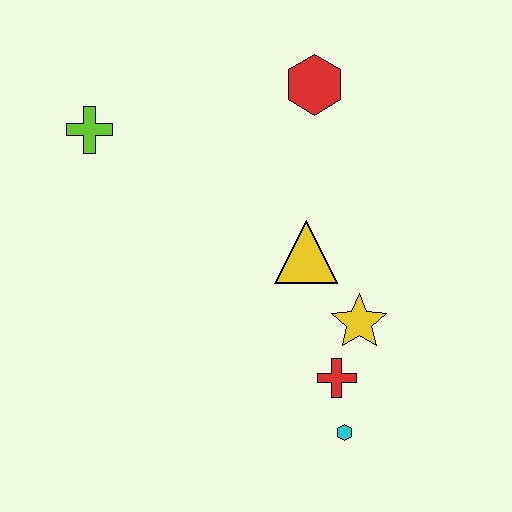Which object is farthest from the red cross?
The lime cross is farthest from the red cross.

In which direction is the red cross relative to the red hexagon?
The red cross is below the red hexagon.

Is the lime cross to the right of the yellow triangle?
No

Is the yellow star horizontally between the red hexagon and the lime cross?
No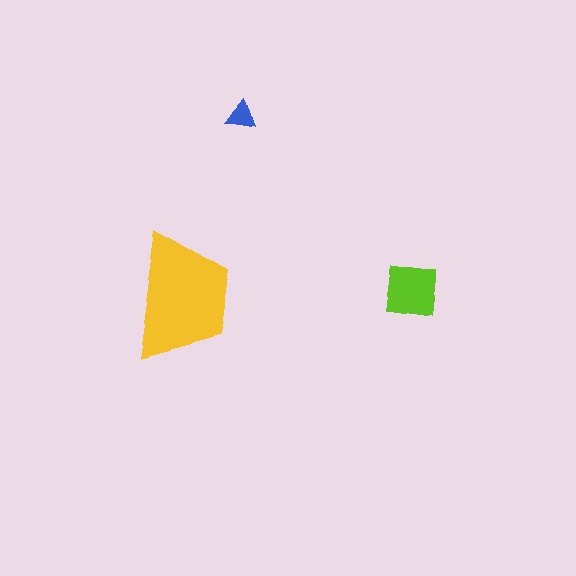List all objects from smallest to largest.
The blue triangle, the lime square, the yellow trapezoid.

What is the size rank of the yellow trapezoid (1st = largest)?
1st.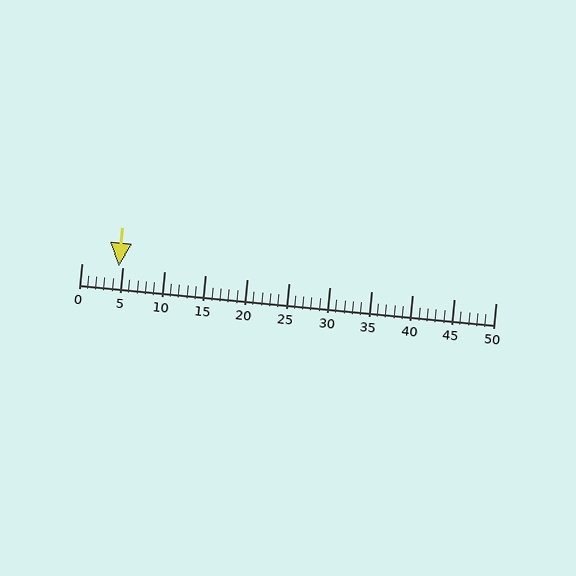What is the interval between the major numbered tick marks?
The major tick marks are spaced 5 units apart.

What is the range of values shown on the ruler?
The ruler shows values from 0 to 50.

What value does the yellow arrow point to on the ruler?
The yellow arrow points to approximately 4.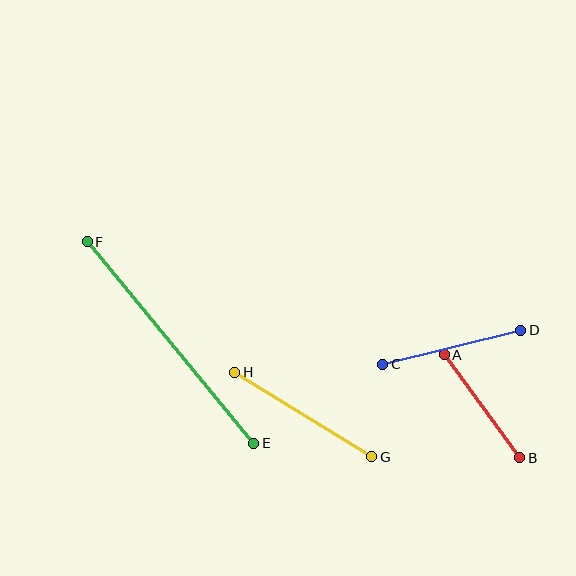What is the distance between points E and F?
The distance is approximately 261 pixels.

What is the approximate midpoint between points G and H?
The midpoint is at approximately (303, 414) pixels.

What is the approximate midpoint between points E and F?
The midpoint is at approximately (171, 343) pixels.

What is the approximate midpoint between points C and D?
The midpoint is at approximately (452, 347) pixels.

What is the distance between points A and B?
The distance is approximately 128 pixels.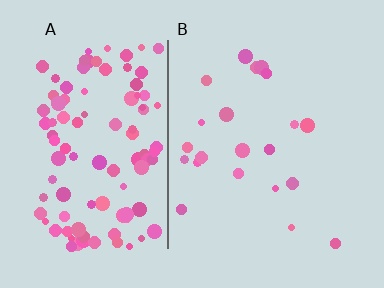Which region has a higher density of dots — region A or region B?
A (the left).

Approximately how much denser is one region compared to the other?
Approximately 5.2× — region A over region B.